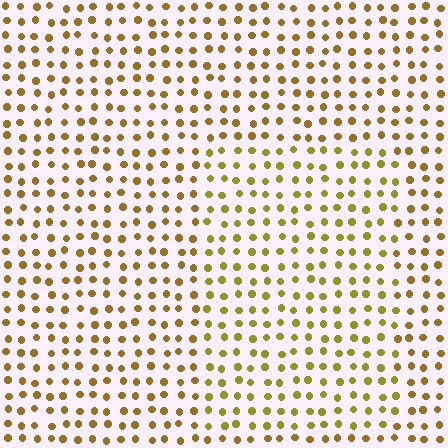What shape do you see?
I see a rectangle.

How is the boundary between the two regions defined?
The boundary is defined purely by a slight shift in hue (about 22 degrees). Spacing, size, and orientation are identical on both sides.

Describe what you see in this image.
The image is filled with small brown elements in a uniform arrangement. A rectangle-shaped region is visible where the elements are tinted to a slightly different hue, forming a subtle color boundary.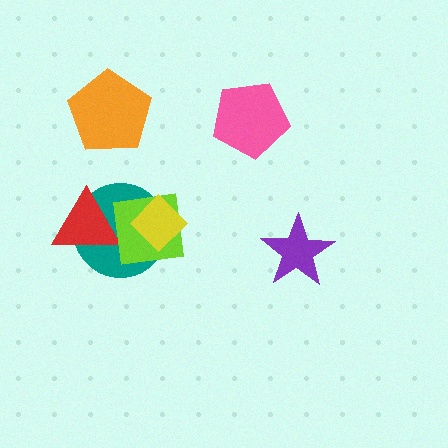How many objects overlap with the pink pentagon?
0 objects overlap with the pink pentagon.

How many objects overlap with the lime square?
3 objects overlap with the lime square.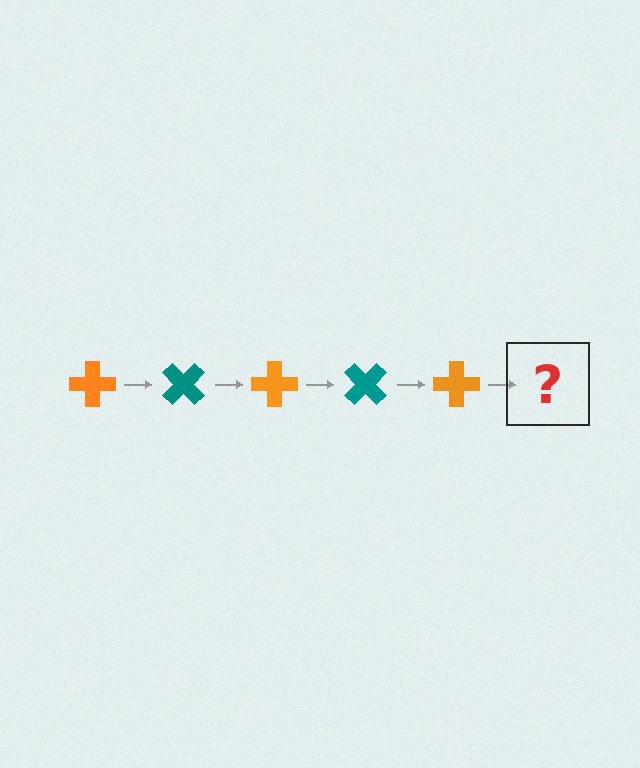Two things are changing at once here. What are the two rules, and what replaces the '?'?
The two rules are that it rotates 45 degrees each step and the color cycles through orange and teal. The '?' should be a teal cross, rotated 225 degrees from the start.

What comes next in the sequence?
The next element should be a teal cross, rotated 225 degrees from the start.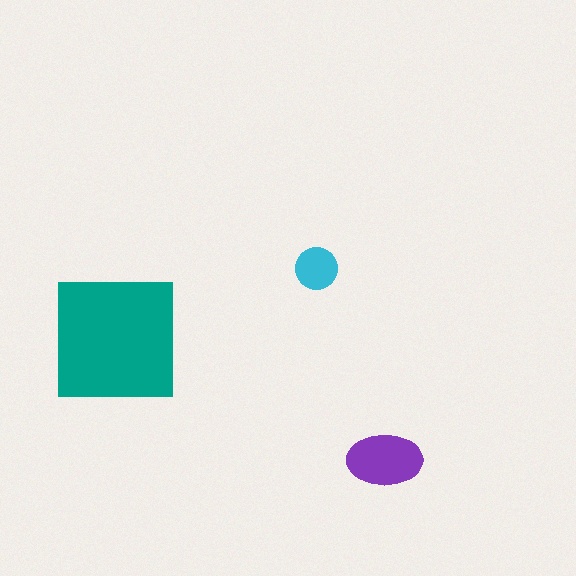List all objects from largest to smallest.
The teal square, the purple ellipse, the cyan circle.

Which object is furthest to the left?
The teal square is leftmost.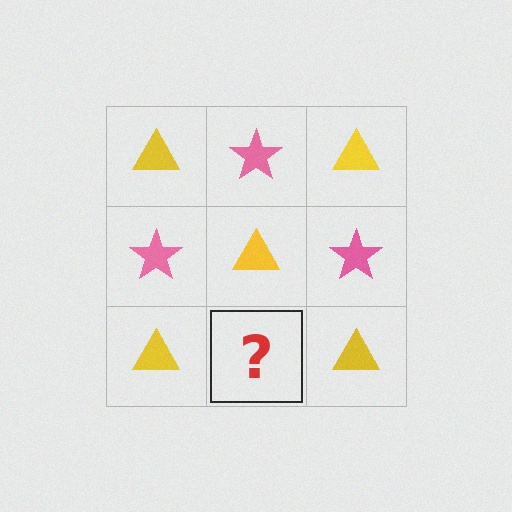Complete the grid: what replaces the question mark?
The question mark should be replaced with a pink star.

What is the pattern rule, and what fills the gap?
The rule is that it alternates yellow triangle and pink star in a checkerboard pattern. The gap should be filled with a pink star.